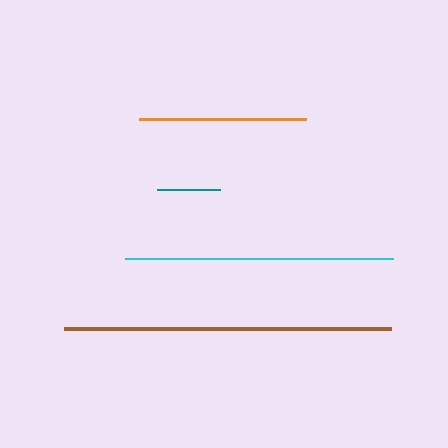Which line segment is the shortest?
The teal line is the shortest at approximately 63 pixels.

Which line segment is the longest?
The brown line is the longest at approximately 327 pixels.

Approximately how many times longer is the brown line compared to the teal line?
The brown line is approximately 5.2 times the length of the teal line.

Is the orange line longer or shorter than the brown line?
The brown line is longer than the orange line.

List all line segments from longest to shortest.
From longest to shortest: brown, cyan, orange, teal.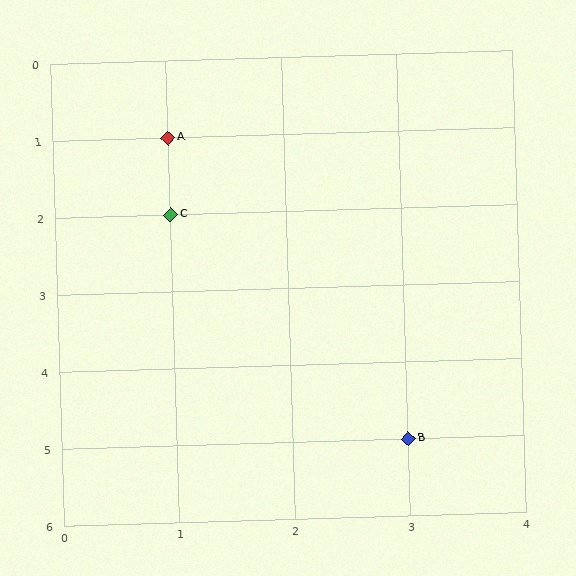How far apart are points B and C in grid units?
Points B and C are 2 columns and 3 rows apart (about 3.6 grid units diagonally).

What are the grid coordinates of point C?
Point C is at grid coordinates (1, 2).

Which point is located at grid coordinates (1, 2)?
Point C is at (1, 2).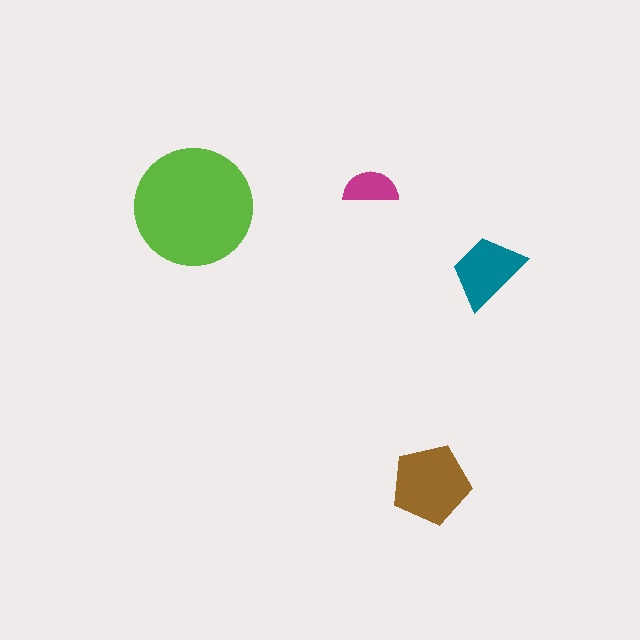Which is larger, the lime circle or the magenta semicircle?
The lime circle.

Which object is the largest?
The lime circle.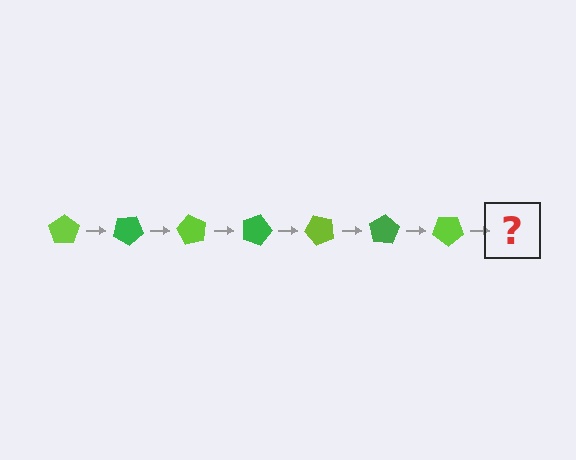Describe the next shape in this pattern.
It should be a green pentagon, rotated 210 degrees from the start.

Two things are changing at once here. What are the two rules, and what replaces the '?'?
The two rules are that it rotates 30 degrees each step and the color cycles through lime and green. The '?' should be a green pentagon, rotated 210 degrees from the start.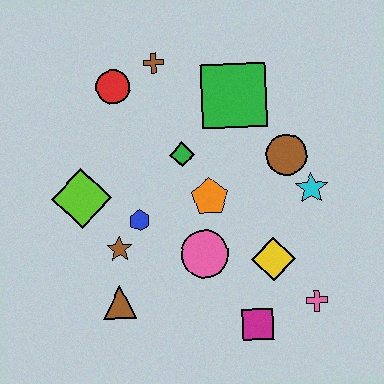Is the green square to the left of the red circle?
No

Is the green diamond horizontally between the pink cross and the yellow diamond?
No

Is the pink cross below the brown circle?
Yes